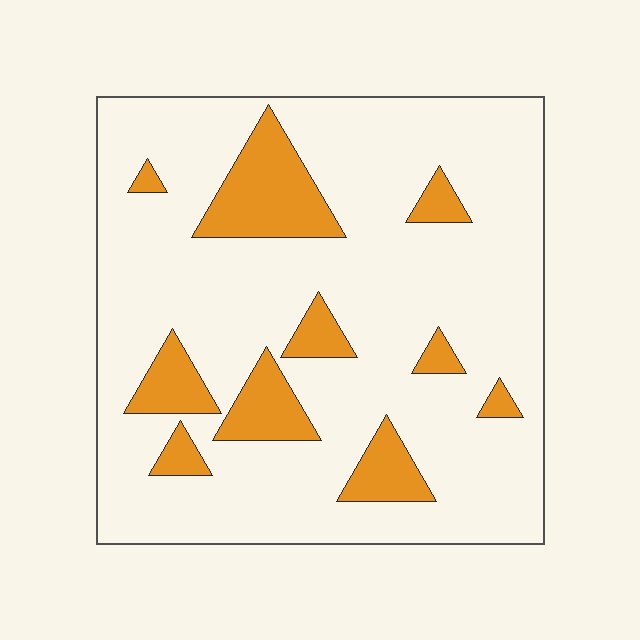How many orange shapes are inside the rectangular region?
10.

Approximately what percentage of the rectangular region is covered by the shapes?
Approximately 15%.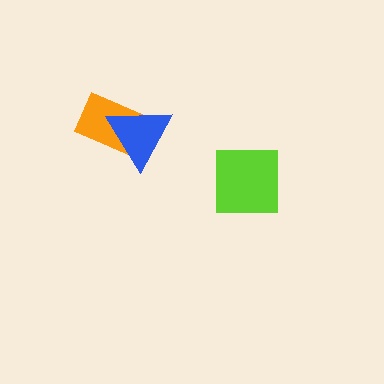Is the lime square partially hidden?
No, no other shape covers it.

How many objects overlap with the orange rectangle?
1 object overlaps with the orange rectangle.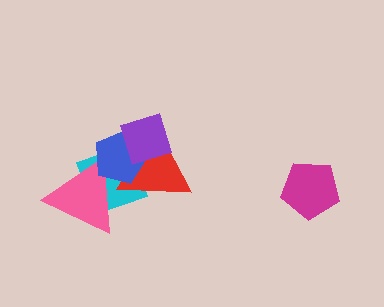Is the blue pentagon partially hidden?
Yes, it is partially covered by another shape.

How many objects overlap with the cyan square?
3 objects overlap with the cyan square.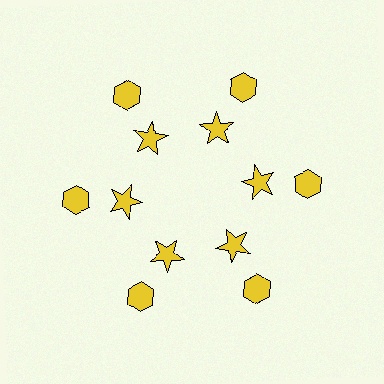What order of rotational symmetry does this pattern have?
This pattern has 6-fold rotational symmetry.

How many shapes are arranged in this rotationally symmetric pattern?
There are 12 shapes, arranged in 6 groups of 2.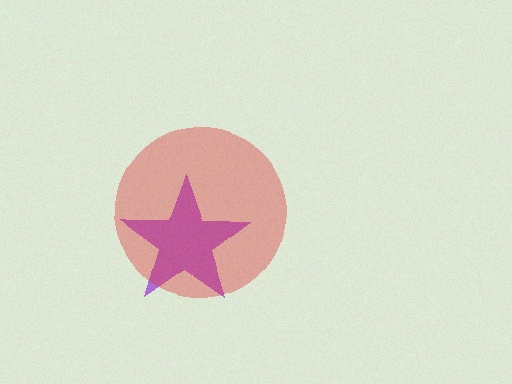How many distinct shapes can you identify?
There are 2 distinct shapes: a purple star, a red circle.